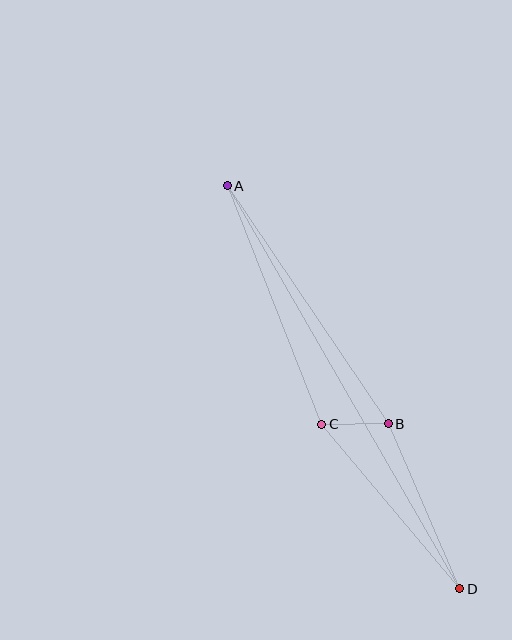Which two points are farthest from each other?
Points A and D are farthest from each other.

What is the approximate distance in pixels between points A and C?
The distance between A and C is approximately 257 pixels.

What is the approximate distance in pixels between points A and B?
The distance between A and B is approximately 288 pixels.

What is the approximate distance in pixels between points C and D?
The distance between C and D is approximately 214 pixels.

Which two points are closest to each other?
Points B and C are closest to each other.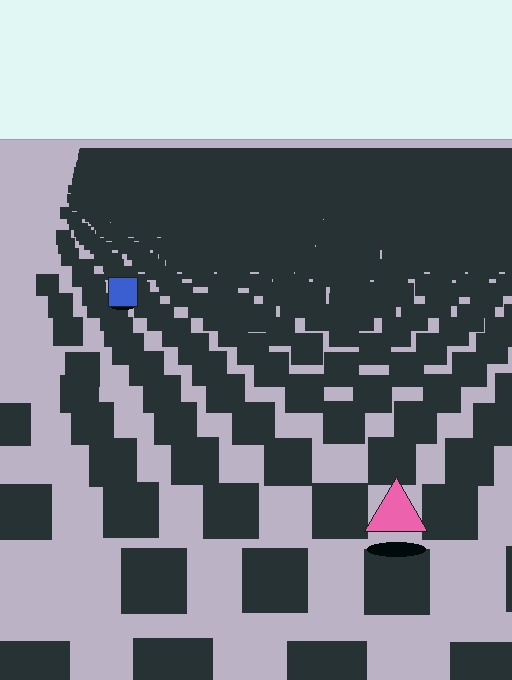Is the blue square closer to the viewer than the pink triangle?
No. The pink triangle is closer — you can tell from the texture gradient: the ground texture is coarser near it.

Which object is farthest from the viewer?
The blue square is farthest from the viewer. It appears smaller and the ground texture around it is denser.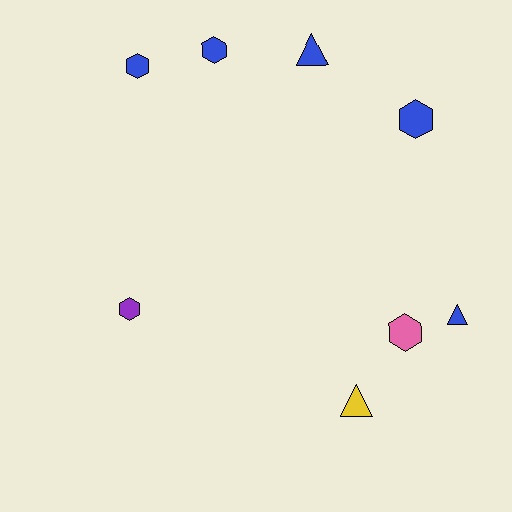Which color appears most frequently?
Blue, with 5 objects.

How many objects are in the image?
There are 8 objects.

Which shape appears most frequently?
Hexagon, with 5 objects.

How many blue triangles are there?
There are 2 blue triangles.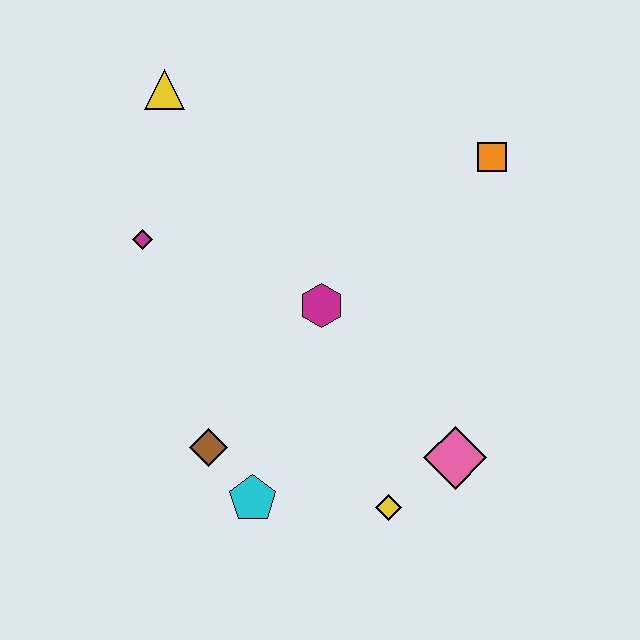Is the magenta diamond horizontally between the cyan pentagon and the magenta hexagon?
No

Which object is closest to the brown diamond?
The cyan pentagon is closest to the brown diamond.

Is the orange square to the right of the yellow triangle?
Yes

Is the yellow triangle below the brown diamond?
No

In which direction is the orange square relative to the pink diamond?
The orange square is above the pink diamond.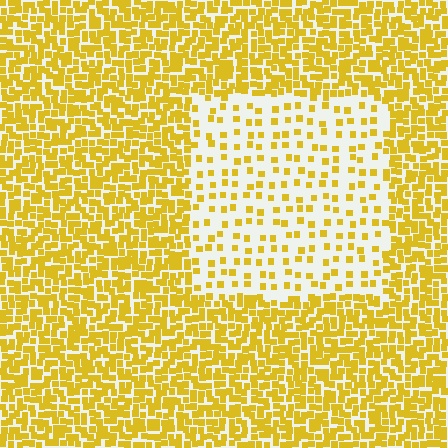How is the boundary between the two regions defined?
The boundary is defined by a change in element density (approximately 3.0x ratio). All elements are the same color, size, and shape.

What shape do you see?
I see a rectangle.